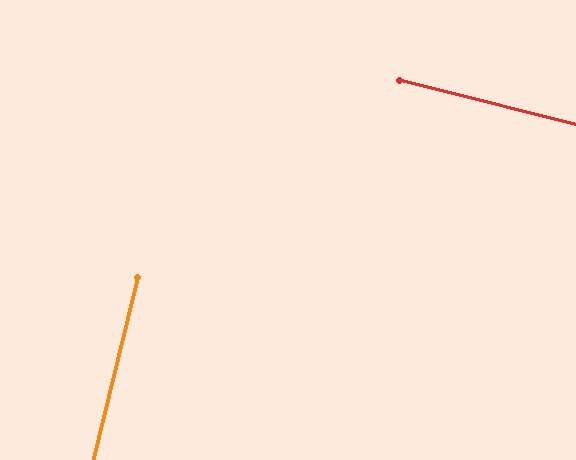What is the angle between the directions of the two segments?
Approximately 90 degrees.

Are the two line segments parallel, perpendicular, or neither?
Perpendicular — they meet at approximately 90°.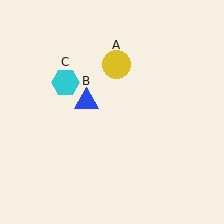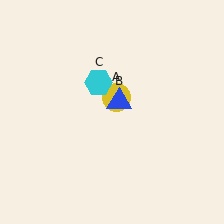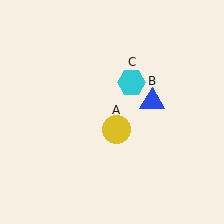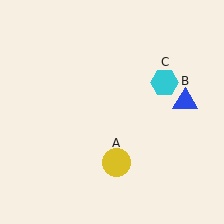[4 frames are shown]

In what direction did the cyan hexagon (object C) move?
The cyan hexagon (object C) moved right.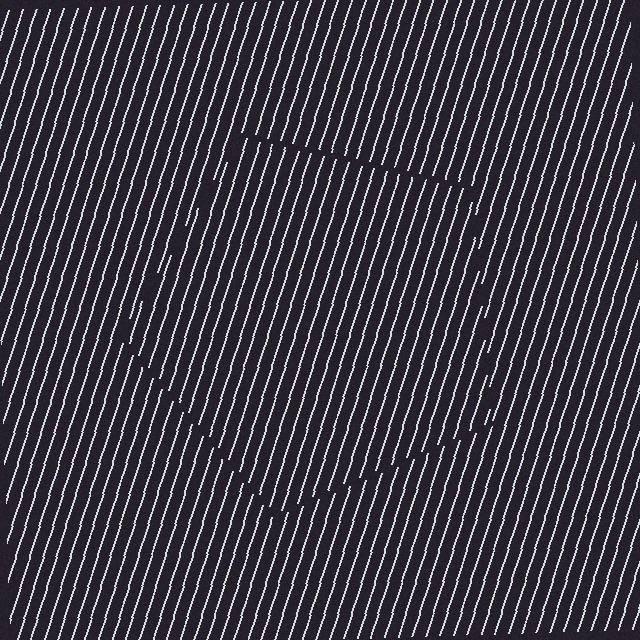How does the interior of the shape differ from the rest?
The interior of the shape contains the same grating, shifted by half a period — the contour is defined by the phase discontinuity where line-ends from the inner and outer gratings abut.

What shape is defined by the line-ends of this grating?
An illusory pentagon. The interior of the shape contains the same grating, shifted by half a period — the contour is defined by the phase discontinuity where line-ends from the inner and outer gratings abut.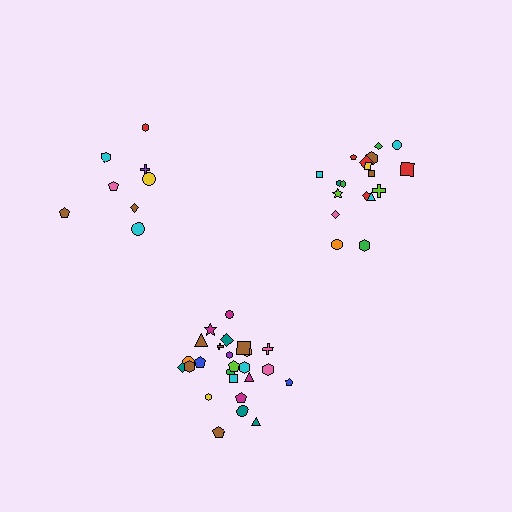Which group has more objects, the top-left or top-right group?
The top-right group.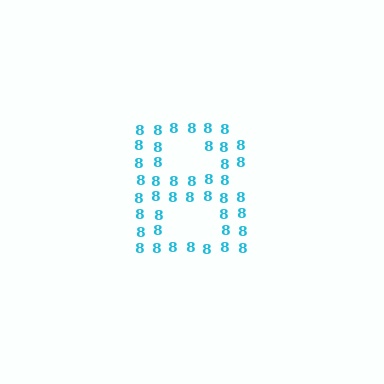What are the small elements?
The small elements are digit 8's.